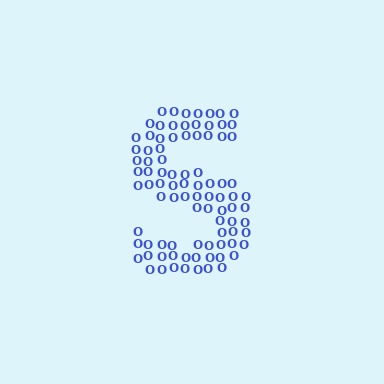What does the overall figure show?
The overall figure shows the letter S.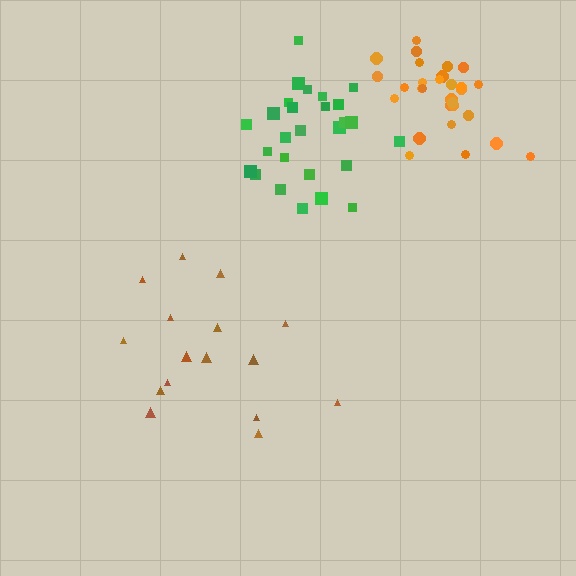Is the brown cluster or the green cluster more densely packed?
Green.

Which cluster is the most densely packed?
Orange.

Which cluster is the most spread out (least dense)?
Brown.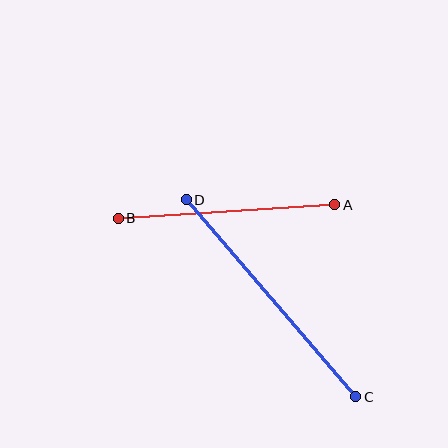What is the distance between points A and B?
The distance is approximately 216 pixels.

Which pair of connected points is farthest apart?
Points C and D are farthest apart.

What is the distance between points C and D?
The distance is approximately 260 pixels.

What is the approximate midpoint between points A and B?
The midpoint is at approximately (226, 212) pixels.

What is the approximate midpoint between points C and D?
The midpoint is at approximately (271, 298) pixels.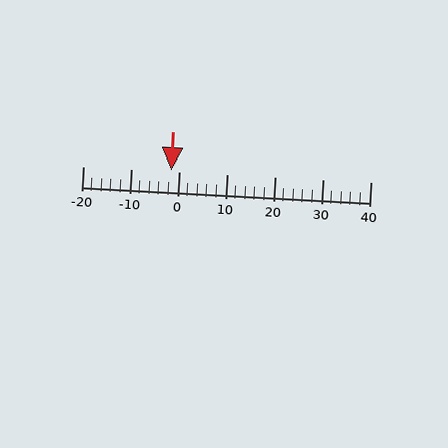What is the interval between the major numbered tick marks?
The major tick marks are spaced 10 units apart.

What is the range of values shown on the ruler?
The ruler shows values from -20 to 40.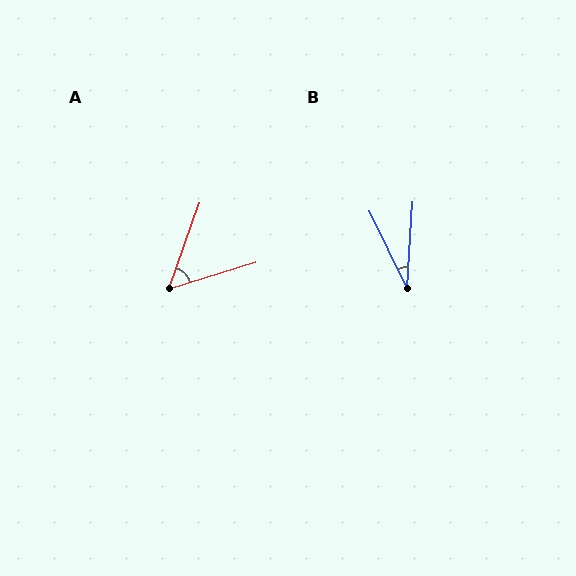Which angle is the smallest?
B, at approximately 29 degrees.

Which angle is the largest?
A, at approximately 54 degrees.